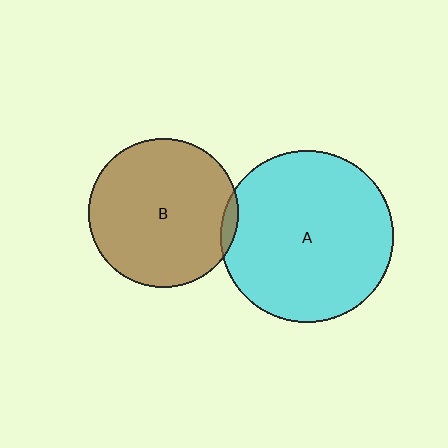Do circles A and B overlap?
Yes.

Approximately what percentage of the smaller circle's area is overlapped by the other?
Approximately 5%.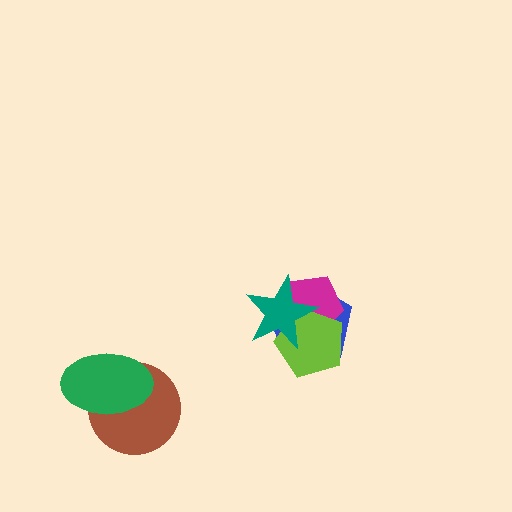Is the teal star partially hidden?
No, no other shape covers it.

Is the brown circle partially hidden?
Yes, it is partially covered by another shape.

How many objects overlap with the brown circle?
1 object overlaps with the brown circle.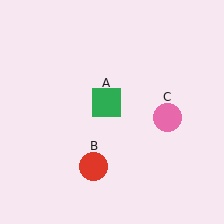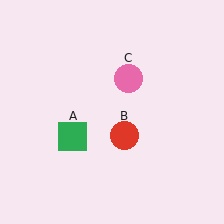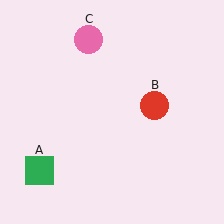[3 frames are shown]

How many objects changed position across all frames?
3 objects changed position: green square (object A), red circle (object B), pink circle (object C).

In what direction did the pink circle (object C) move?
The pink circle (object C) moved up and to the left.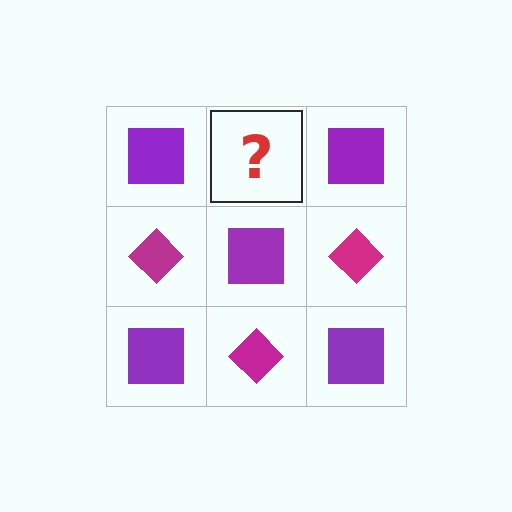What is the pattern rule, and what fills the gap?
The rule is that it alternates purple square and magenta diamond in a checkerboard pattern. The gap should be filled with a magenta diamond.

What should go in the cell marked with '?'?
The missing cell should contain a magenta diamond.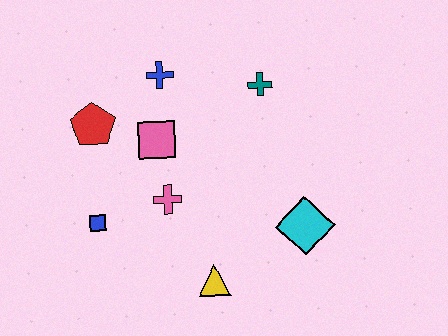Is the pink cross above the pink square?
No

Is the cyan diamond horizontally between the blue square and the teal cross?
No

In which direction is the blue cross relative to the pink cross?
The blue cross is above the pink cross.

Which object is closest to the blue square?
The pink cross is closest to the blue square.